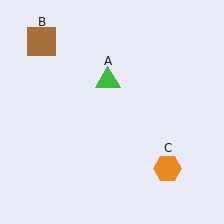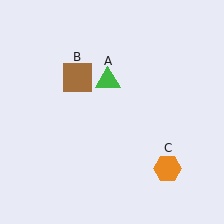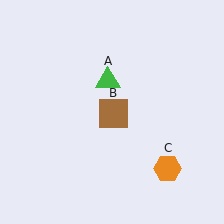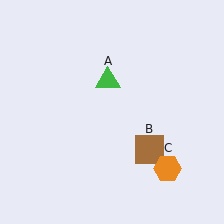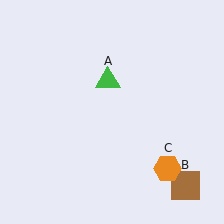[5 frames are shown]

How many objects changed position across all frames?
1 object changed position: brown square (object B).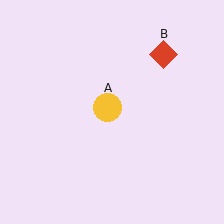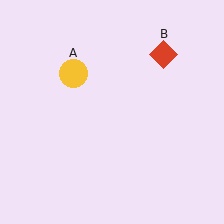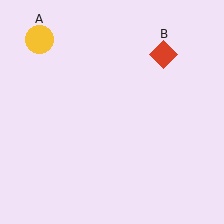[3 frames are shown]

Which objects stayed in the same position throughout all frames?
Red diamond (object B) remained stationary.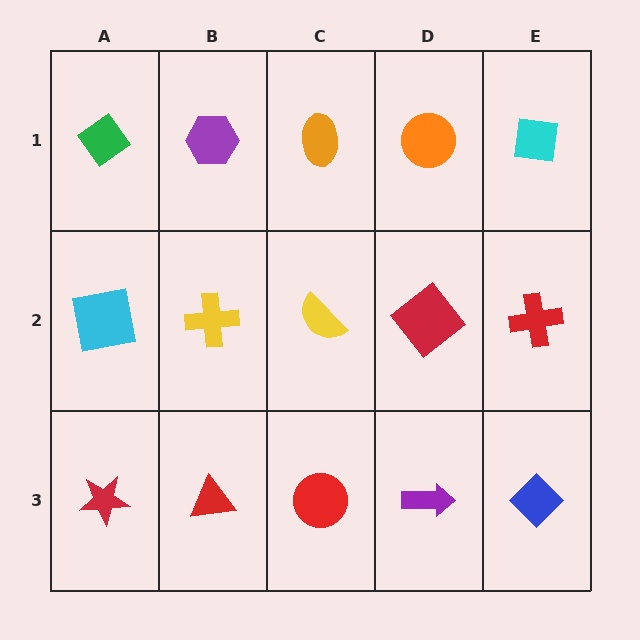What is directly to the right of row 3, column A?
A red triangle.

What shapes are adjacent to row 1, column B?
A yellow cross (row 2, column B), a green diamond (row 1, column A), an orange ellipse (row 1, column C).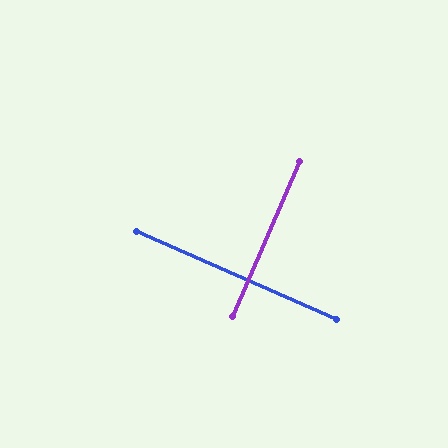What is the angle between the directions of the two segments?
Approximately 89 degrees.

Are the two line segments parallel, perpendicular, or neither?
Perpendicular — they meet at approximately 89°.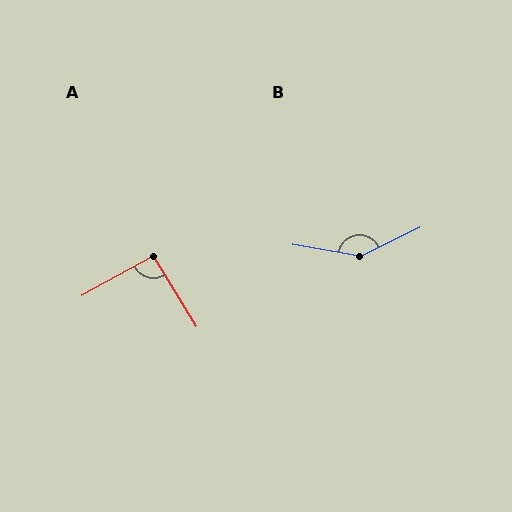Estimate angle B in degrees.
Approximately 144 degrees.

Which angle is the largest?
B, at approximately 144 degrees.